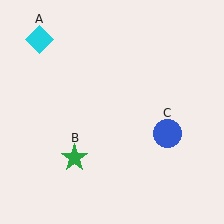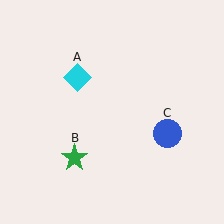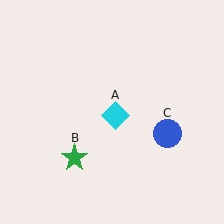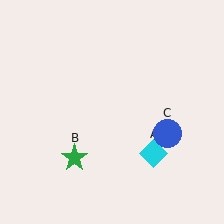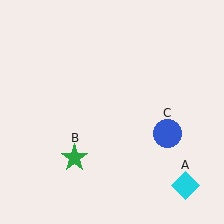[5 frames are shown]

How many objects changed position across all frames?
1 object changed position: cyan diamond (object A).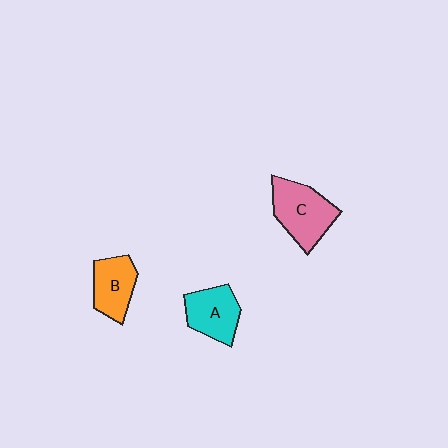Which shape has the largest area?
Shape C (pink).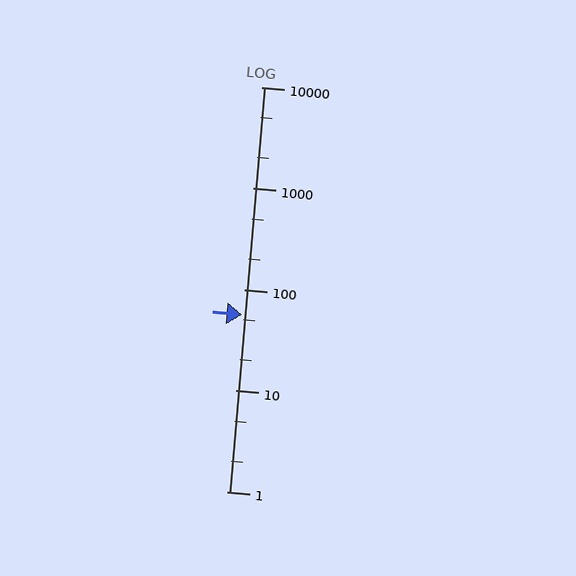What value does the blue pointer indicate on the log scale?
The pointer indicates approximately 56.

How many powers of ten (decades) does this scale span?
The scale spans 4 decades, from 1 to 10000.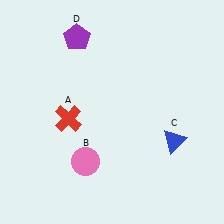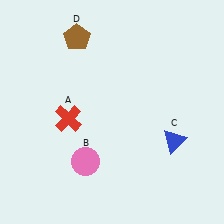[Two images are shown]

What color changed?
The pentagon (D) changed from purple in Image 1 to brown in Image 2.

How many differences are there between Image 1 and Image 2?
There is 1 difference between the two images.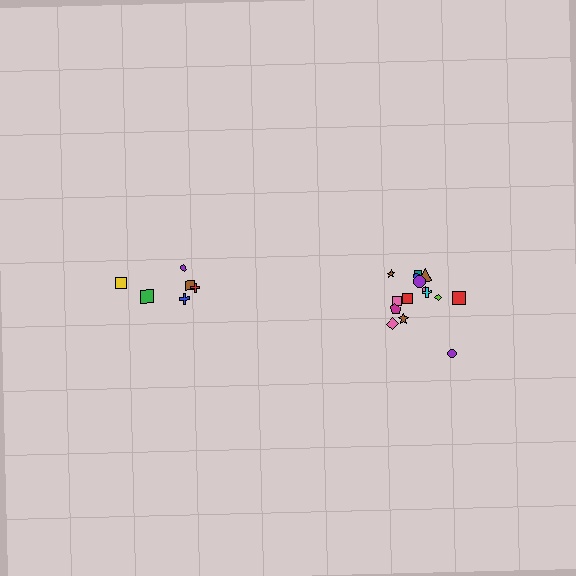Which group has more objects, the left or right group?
The right group.